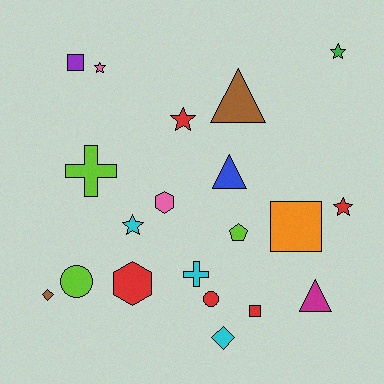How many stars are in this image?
There are 5 stars.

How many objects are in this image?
There are 20 objects.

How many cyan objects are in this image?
There are 3 cyan objects.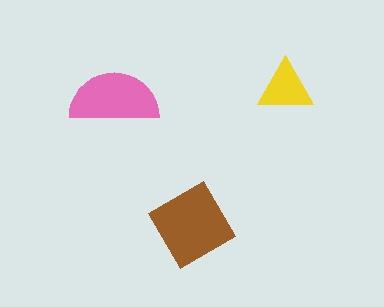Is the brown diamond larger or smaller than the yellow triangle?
Larger.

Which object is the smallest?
The yellow triangle.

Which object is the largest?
The brown diamond.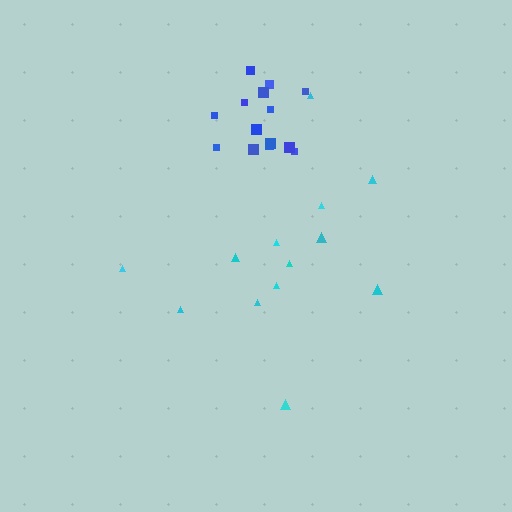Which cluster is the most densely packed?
Blue.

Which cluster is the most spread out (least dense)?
Cyan.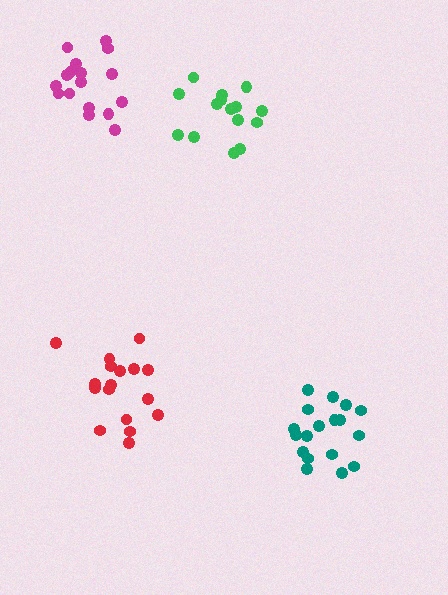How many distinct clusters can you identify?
There are 4 distinct clusters.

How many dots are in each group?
Group 1: 15 dots, Group 2: 18 dots, Group 3: 17 dots, Group 4: 17 dots (67 total).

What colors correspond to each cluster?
The clusters are colored: green, teal, red, magenta.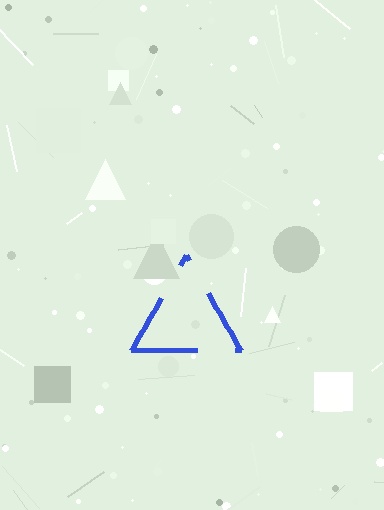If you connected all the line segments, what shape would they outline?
They would outline a triangle.